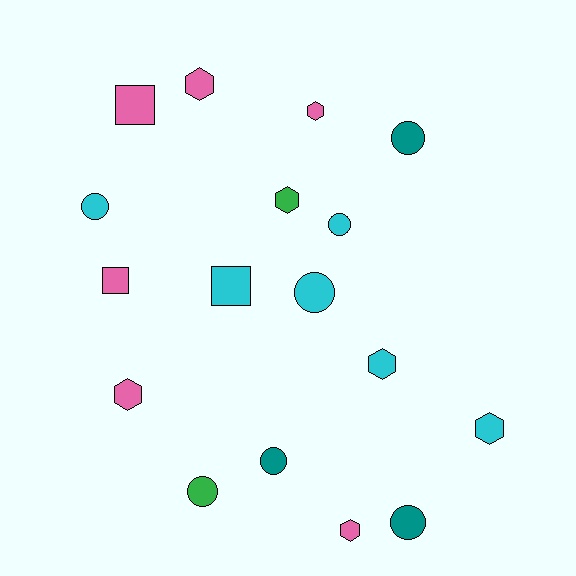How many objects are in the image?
There are 17 objects.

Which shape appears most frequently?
Hexagon, with 7 objects.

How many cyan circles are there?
There are 3 cyan circles.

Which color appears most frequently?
Pink, with 6 objects.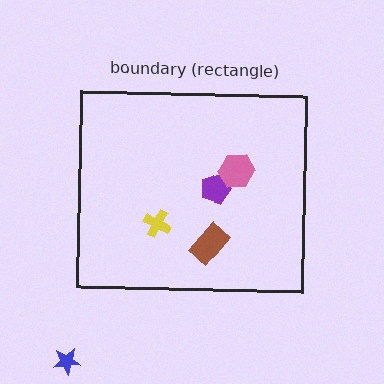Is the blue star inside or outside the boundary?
Outside.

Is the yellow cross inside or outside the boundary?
Inside.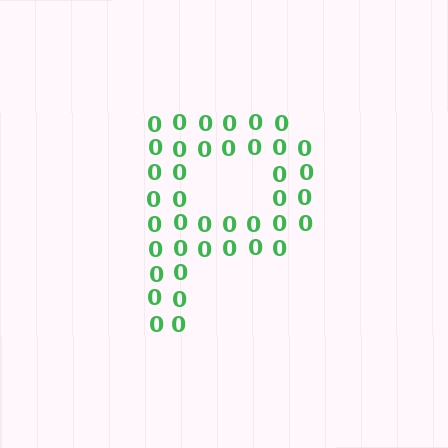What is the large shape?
The large shape is the letter P.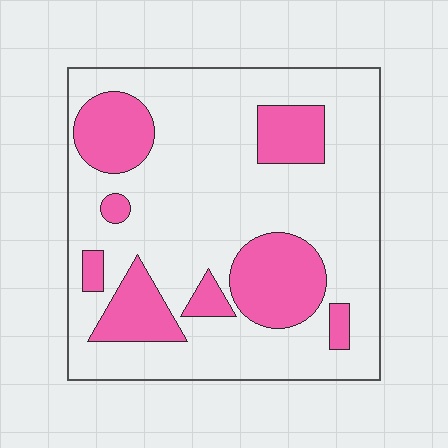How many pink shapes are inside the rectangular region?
8.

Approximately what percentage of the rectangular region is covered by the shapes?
Approximately 25%.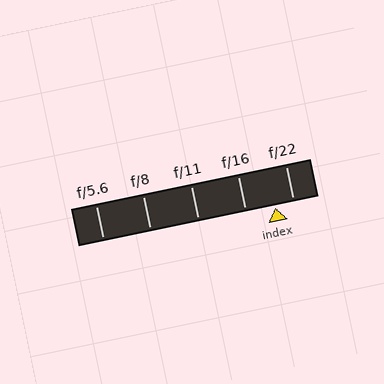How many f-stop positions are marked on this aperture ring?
There are 5 f-stop positions marked.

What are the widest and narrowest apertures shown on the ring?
The widest aperture shown is f/5.6 and the narrowest is f/22.